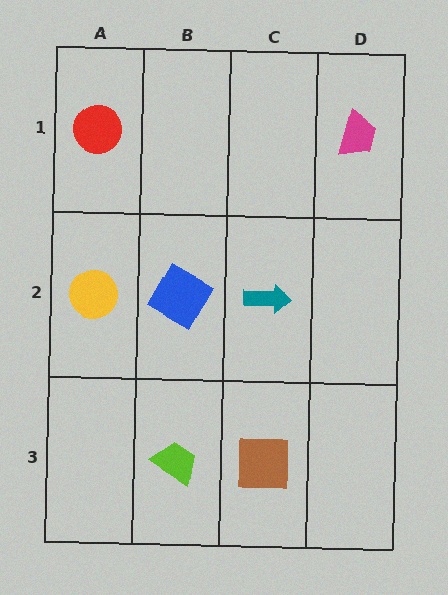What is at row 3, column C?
A brown square.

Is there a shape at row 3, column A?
No, that cell is empty.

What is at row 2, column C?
A teal arrow.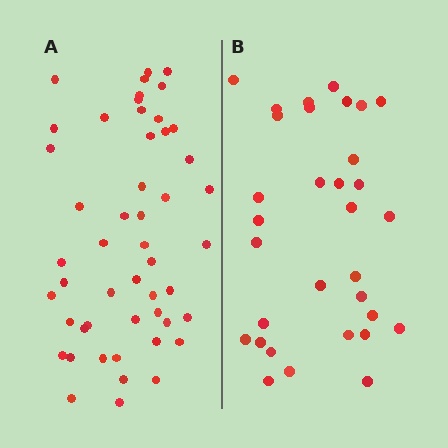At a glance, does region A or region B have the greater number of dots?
Region A (the left region) has more dots.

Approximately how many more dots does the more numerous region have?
Region A has approximately 20 more dots than region B.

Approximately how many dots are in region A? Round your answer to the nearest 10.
About 50 dots.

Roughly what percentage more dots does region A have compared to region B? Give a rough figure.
About 55% more.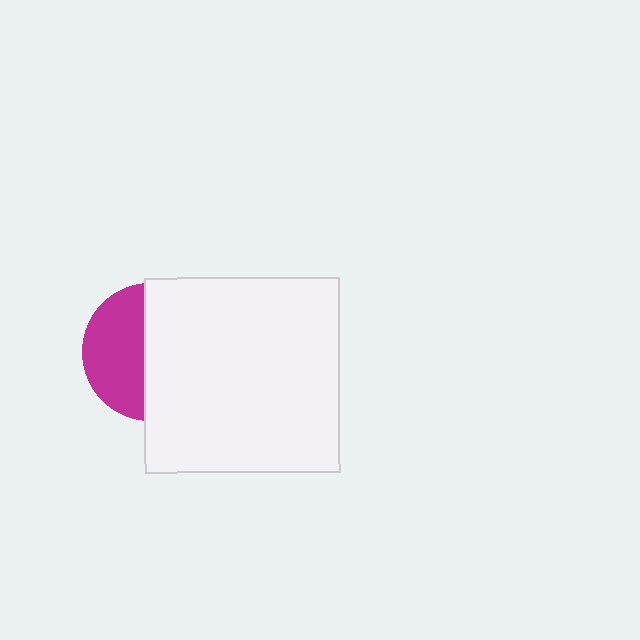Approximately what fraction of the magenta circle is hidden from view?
Roughly 57% of the magenta circle is hidden behind the white square.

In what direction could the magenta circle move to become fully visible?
The magenta circle could move left. That would shift it out from behind the white square entirely.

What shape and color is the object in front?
The object in front is a white square.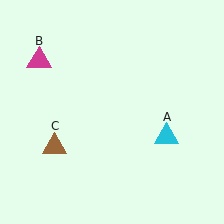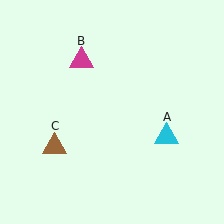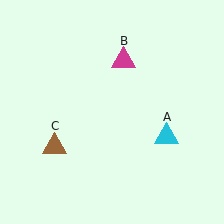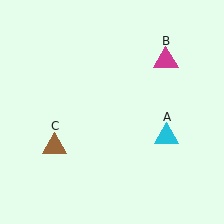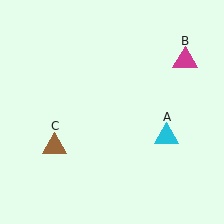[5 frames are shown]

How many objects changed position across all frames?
1 object changed position: magenta triangle (object B).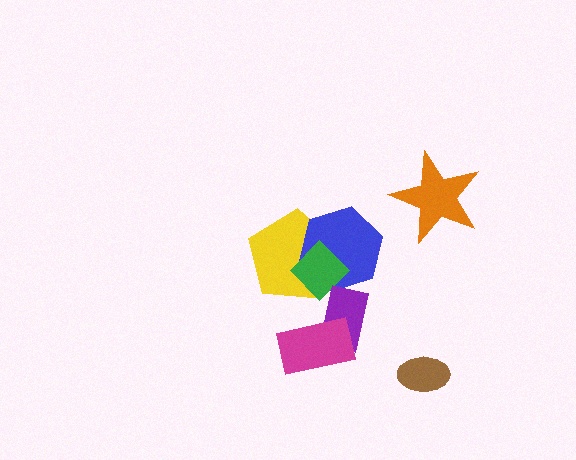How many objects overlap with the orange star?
0 objects overlap with the orange star.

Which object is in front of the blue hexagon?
The green diamond is in front of the blue hexagon.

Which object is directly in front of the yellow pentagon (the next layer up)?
The blue hexagon is directly in front of the yellow pentagon.